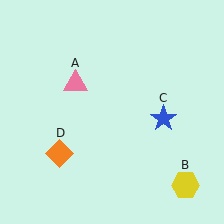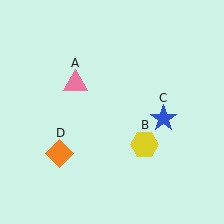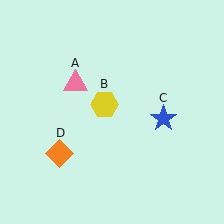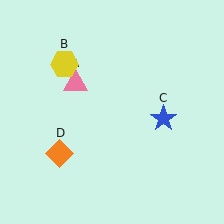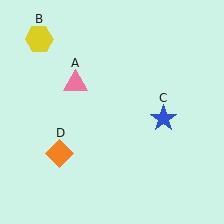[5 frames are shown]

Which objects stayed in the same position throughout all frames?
Pink triangle (object A) and blue star (object C) and orange diamond (object D) remained stationary.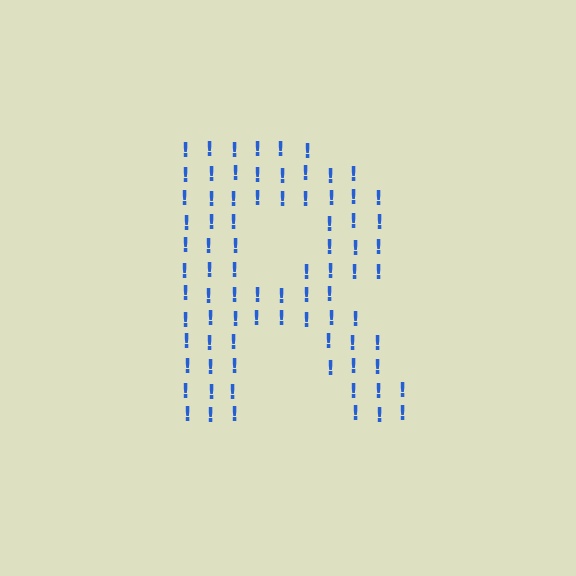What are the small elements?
The small elements are exclamation marks.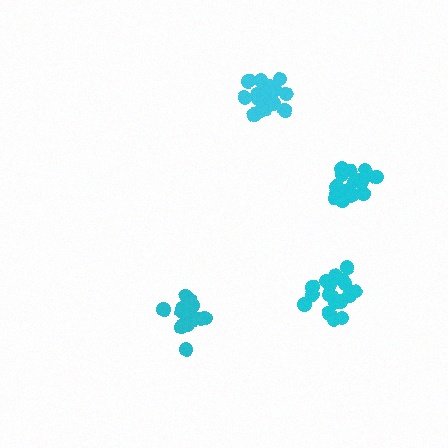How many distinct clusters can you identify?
There are 4 distinct clusters.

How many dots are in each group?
Group 1: 16 dots, Group 2: 18 dots, Group 3: 15 dots, Group 4: 18 dots (67 total).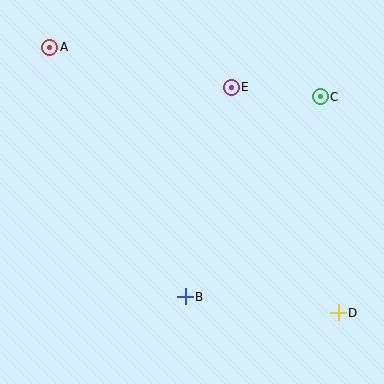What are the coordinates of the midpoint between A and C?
The midpoint between A and C is at (185, 72).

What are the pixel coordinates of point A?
Point A is at (50, 47).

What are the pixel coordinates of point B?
Point B is at (185, 297).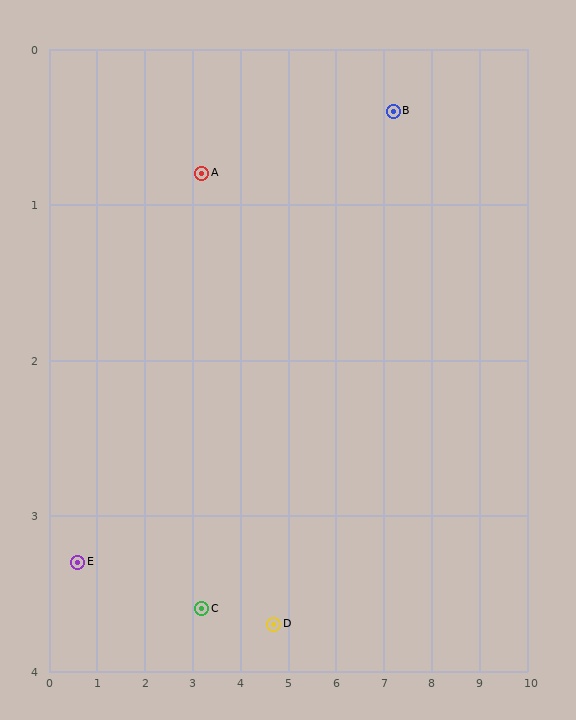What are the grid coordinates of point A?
Point A is at approximately (3.2, 0.8).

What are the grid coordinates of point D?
Point D is at approximately (4.7, 3.7).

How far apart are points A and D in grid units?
Points A and D are about 3.3 grid units apart.